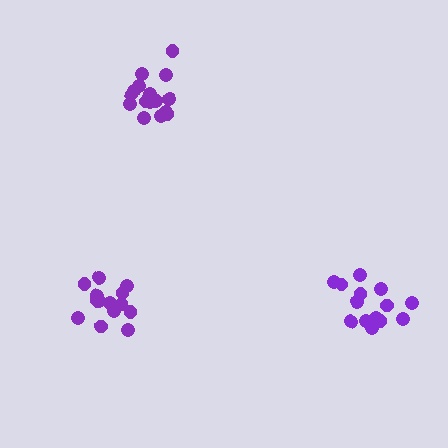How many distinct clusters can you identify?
There are 3 distinct clusters.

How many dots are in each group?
Group 1: 16 dots, Group 2: 14 dots, Group 3: 15 dots (45 total).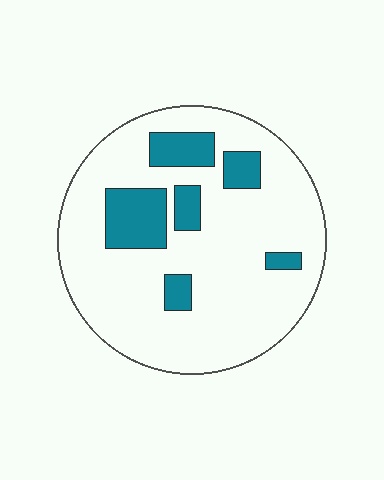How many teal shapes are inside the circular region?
6.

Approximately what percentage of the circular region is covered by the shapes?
Approximately 20%.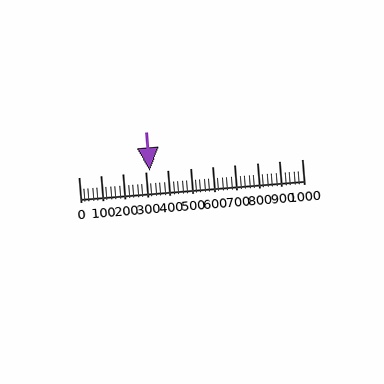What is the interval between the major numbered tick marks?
The major tick marks are spaced 100 units apart.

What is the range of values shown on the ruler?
The ruler shows values from 0 to 1000.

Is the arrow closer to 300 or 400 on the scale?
The arrow is closer to 300.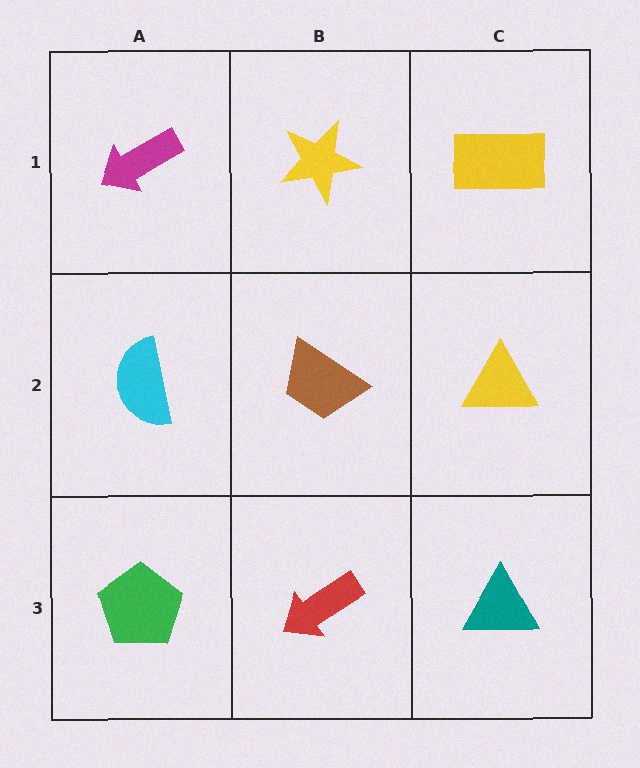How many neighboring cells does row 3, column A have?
2.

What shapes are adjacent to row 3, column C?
A yellow triangle (row 2, column C), a red arrow (row 3, column B).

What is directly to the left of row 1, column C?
A yellow star.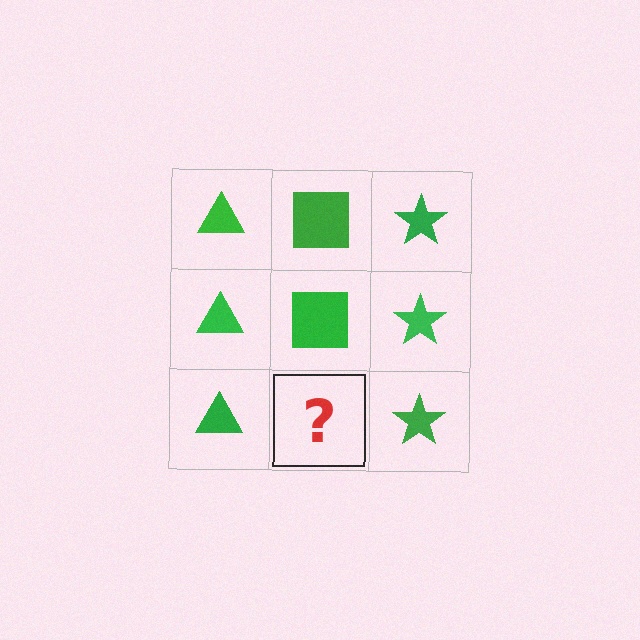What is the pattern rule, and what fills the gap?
The rule is that each column has a consistent shape. The gap should be filled with a green square.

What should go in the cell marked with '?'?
The missing cell should contain a green square.